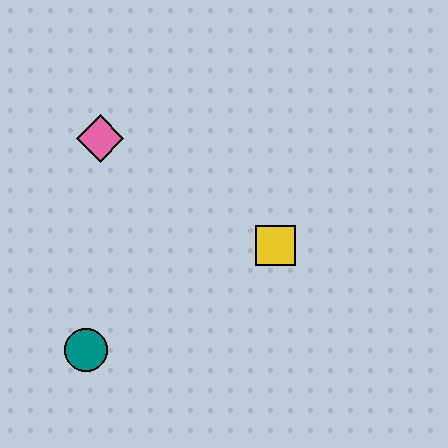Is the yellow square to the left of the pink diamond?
No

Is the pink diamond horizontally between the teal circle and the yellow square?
Yes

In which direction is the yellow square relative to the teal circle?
The yellow square is to the right of the teal circle.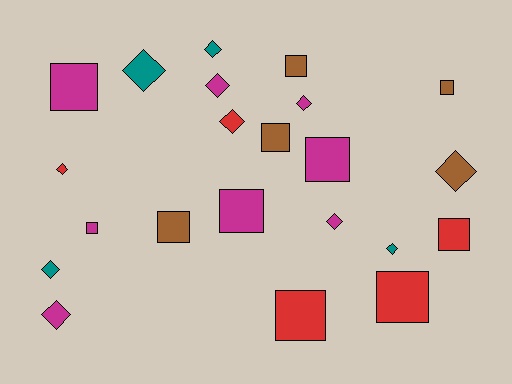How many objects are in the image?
There are 22 objects.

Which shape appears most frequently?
Square, with 11 objects.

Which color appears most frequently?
Magenta, with 8 objects.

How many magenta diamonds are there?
There are 4 magenta diamonds.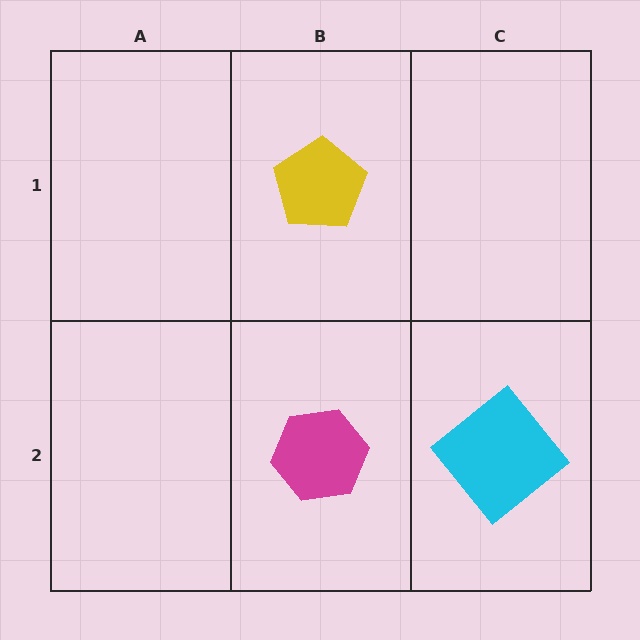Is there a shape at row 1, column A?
No, that cell is empty.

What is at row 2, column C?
A cyan diamond.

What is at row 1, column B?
A yellow pentagon.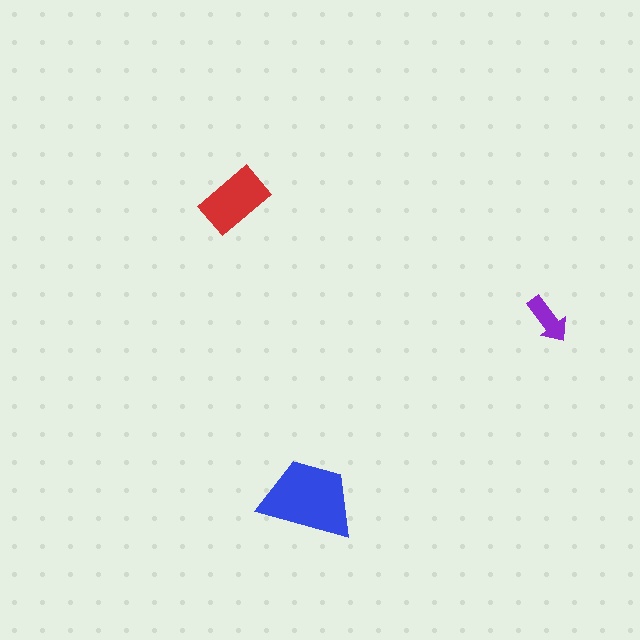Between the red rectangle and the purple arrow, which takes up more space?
The red rectangle.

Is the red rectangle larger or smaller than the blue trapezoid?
Smaller.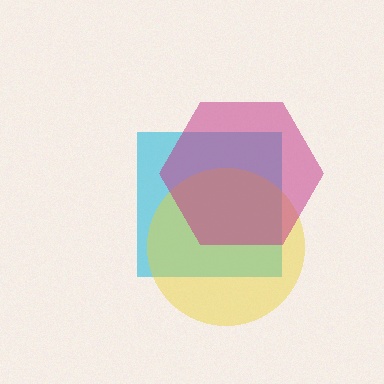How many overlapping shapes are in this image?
There are 3 overlapping shapes in the image.